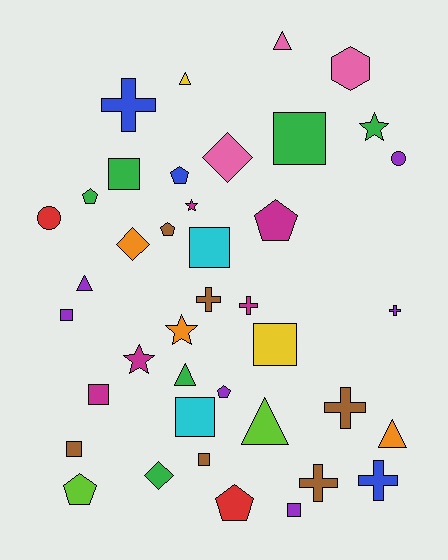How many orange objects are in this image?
There are 3 orange objects.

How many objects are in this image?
There are 40 objects.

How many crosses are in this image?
There are 7 crosses.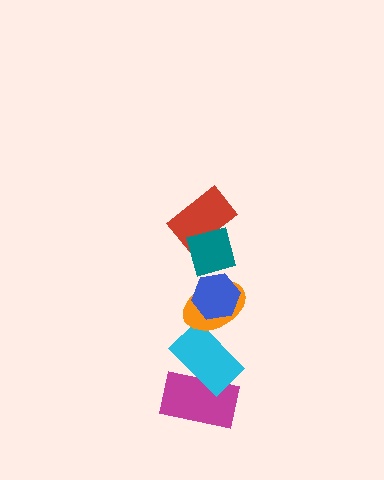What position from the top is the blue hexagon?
The blue hexagon is 3rd from the top.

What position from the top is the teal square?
The teal square is 1st from the top.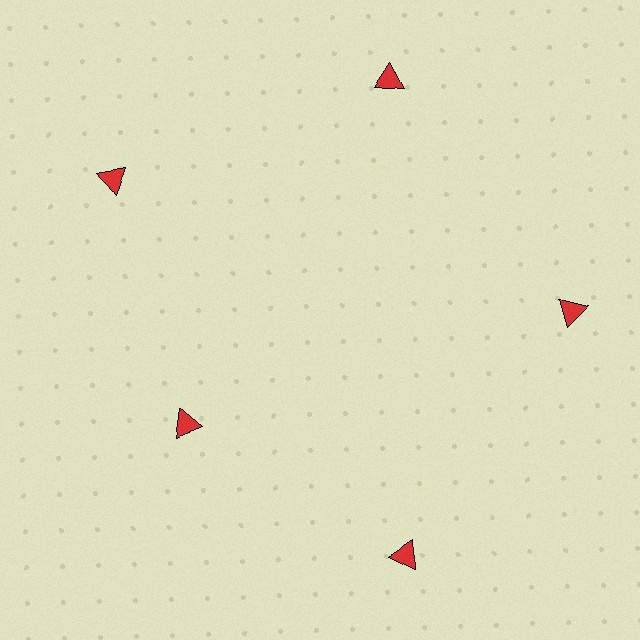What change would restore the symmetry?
The symmetry would be restored by moving it outward, back onto the ring so that all 5 triangles sit at equal angles and equal distance from the center.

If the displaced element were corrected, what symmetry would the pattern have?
It would have 5-fold rotational symmetry — the pattern would map onto itself every 72 degrees.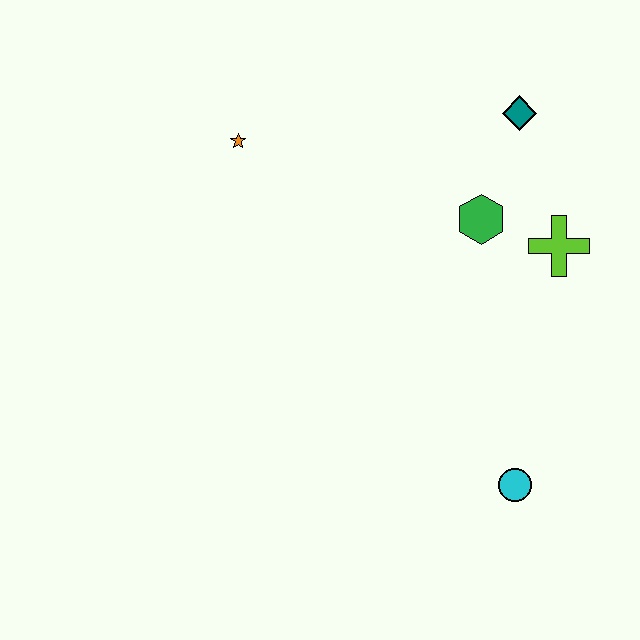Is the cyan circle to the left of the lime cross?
Yes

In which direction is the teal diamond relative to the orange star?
The teal diamond is to the right of the orange star.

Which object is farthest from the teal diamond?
The cyan circle is farthest from the teal diamond.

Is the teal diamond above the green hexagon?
Yes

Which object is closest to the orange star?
The green hexagon is closest to the orange star.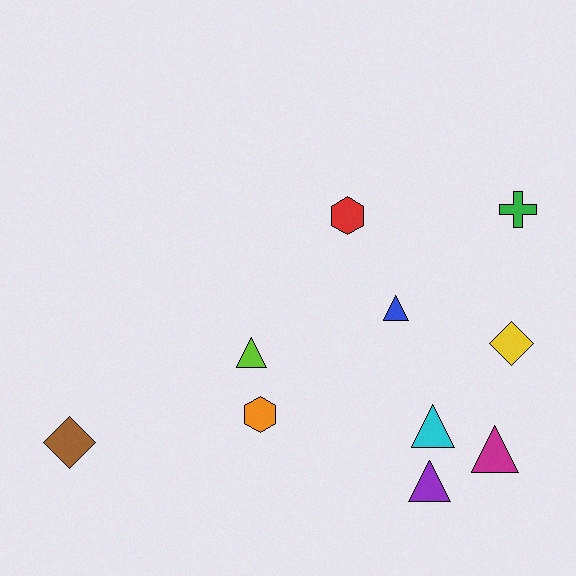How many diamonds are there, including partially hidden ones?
There are 2 diamonds.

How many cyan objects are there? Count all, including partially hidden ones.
There is 1 cyan object.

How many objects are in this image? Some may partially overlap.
There are 10 objects.